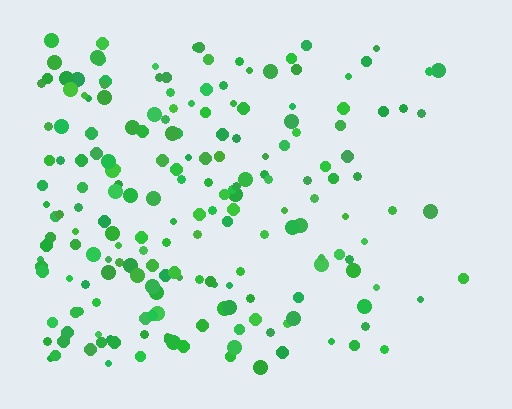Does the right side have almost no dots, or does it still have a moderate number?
Still a moderate number, just noticeably fewer than the left.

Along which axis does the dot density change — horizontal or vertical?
Horizontal.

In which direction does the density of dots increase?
From right to left, with the left side densest.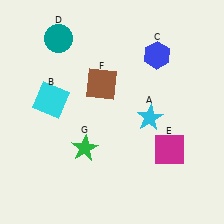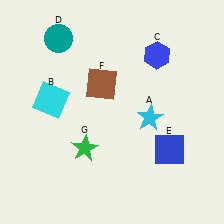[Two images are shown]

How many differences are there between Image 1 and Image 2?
There is 1 difference between the two images.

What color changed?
The square (E) changed from magenta in Image 1 to blue in Image 2.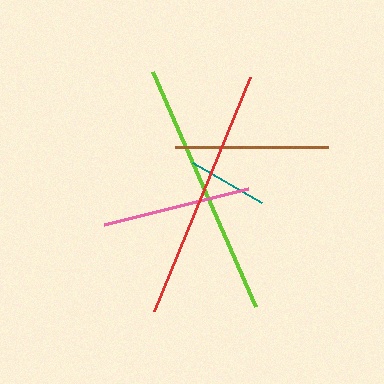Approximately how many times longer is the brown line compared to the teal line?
The brown line is approximately 1.9 times the length of the teal line.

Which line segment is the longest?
The lime line is the longest at approximately 257 pixels.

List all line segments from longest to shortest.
From longest to shortest: lime, red, brown, pink, teal.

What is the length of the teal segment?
The teal segment is approximately 79 pixels long.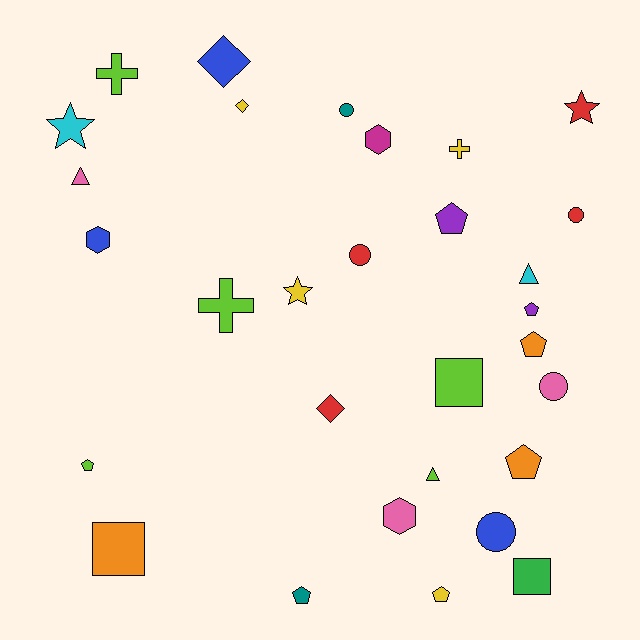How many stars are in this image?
There are 3 stars.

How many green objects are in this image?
There is 1 green object.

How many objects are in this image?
There are 30 objects.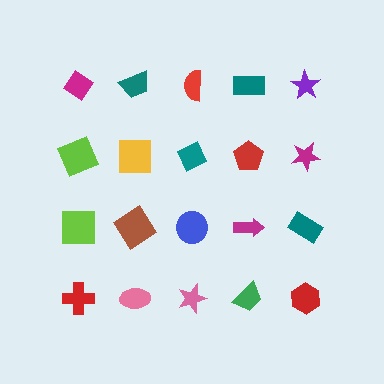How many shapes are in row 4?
5 shapes.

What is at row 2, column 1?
A lime square.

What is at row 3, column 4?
A magenta arrow.